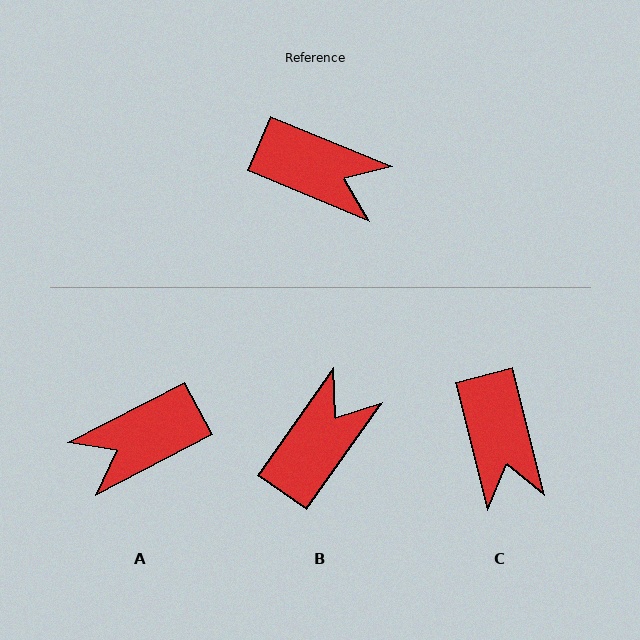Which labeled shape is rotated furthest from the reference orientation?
A, about 130 degrees away.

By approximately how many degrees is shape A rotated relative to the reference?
Approximately 130 degrees clockwise.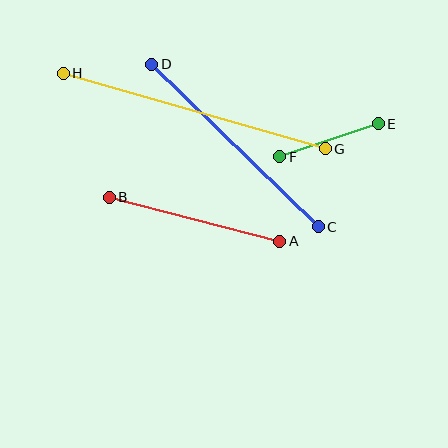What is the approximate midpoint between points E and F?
The midpoint is at approximately (329, 140) pixels.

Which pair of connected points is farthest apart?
Points G and H are farthest apart.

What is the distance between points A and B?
The distance is approximately 176 pixels.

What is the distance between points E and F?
The distance is approximately 104 pixels.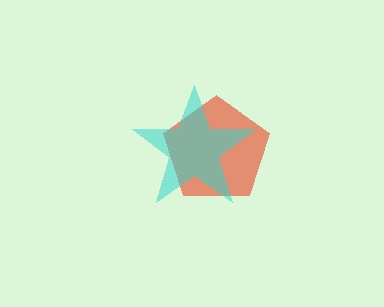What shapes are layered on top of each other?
The layered shapes are: a red pentagon, a cyan star.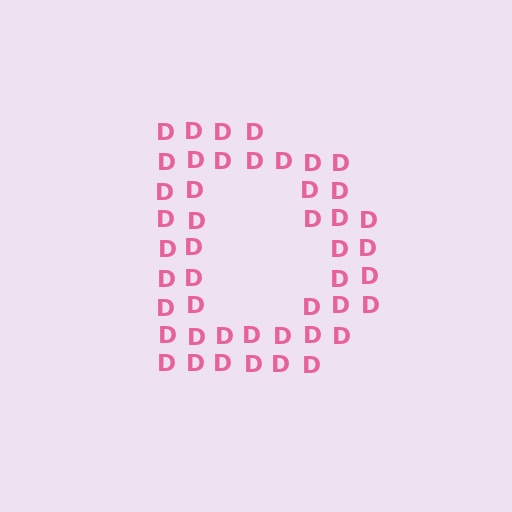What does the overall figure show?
The overall figure shows the letter D.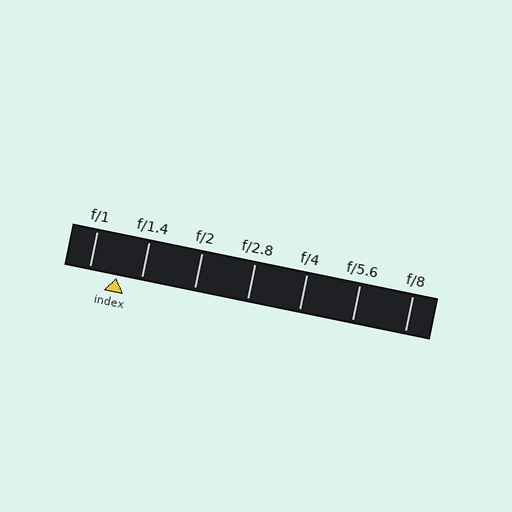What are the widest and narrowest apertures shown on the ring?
The widest aperture shown is f/1 and the narrowest is f/8.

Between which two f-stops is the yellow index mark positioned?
The index mark is between f/1 and f/1.4.